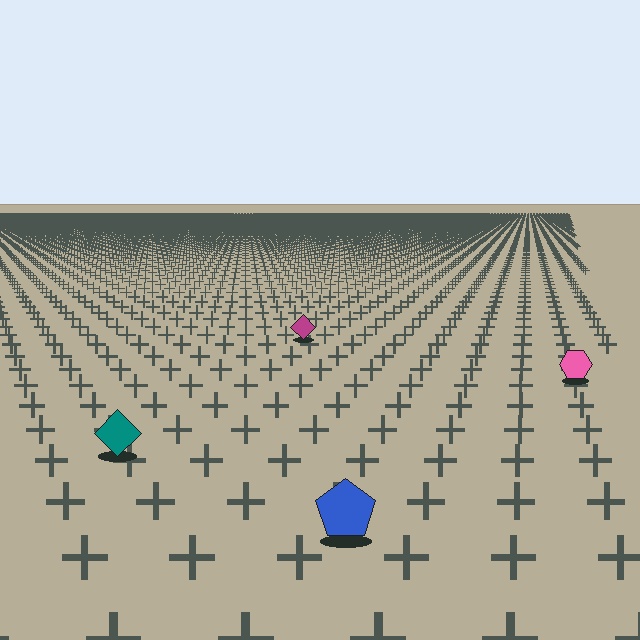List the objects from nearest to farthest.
From nearest to farthest: the blue pentagon, the teal diamond, the pink hexagon, the magenta diamond.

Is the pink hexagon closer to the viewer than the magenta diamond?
Yes. The pink hexagon is closer — you can tell from the texture gradient: the ground texture is coarser near it.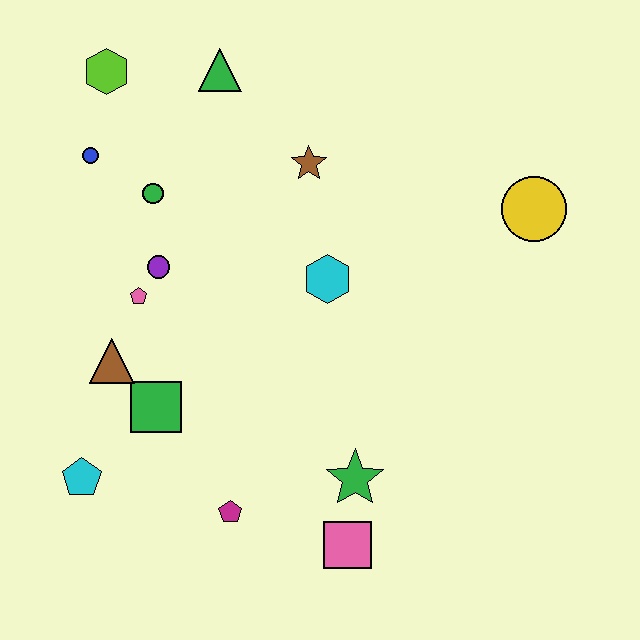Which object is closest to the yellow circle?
The cyan hexagon is closest to the yellow circle.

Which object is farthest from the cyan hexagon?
The cyan pentagon is farthest from the cyan hexagon.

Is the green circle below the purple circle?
No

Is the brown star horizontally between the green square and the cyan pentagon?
No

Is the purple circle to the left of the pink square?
Yes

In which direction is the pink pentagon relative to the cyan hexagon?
The pink pentagon is to the left of the cyan hexagon.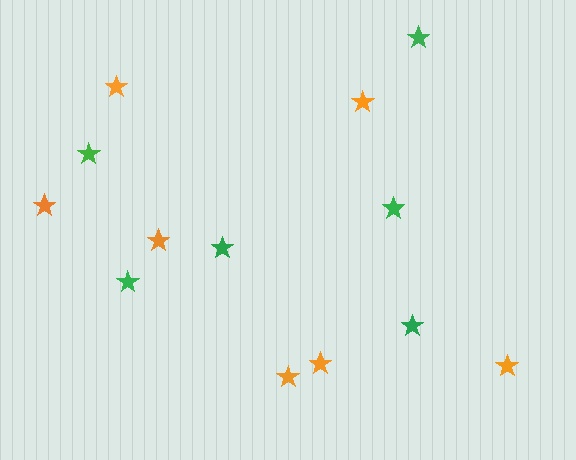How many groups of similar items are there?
There are 2 groups: one group of orange stars (7) and one group of green stars (6).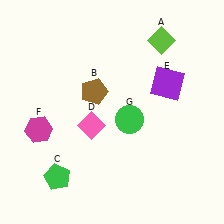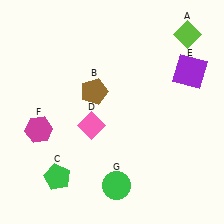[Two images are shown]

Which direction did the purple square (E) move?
The purple square (E) moved right.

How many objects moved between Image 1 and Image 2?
3 objects moved between the two images.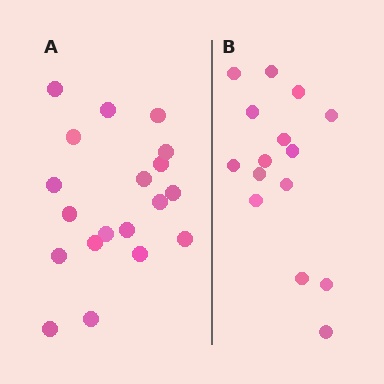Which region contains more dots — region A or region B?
Region A (the left region) has more dots.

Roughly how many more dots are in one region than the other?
Region A has about 4 more dots than region B.